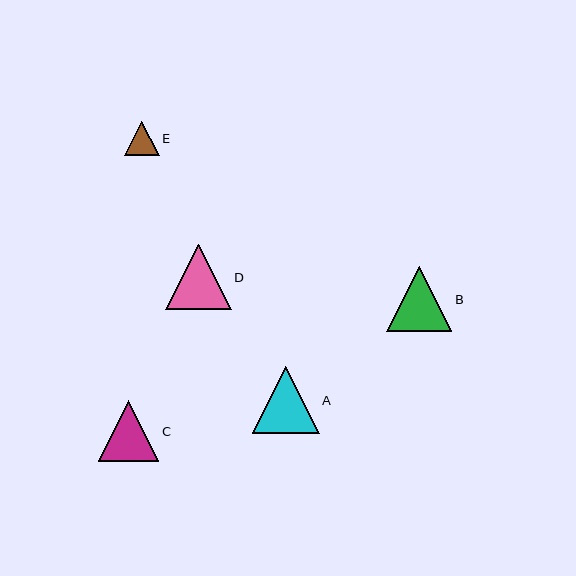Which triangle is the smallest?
Triangle E is the smallest with a size of approximately 35 pixels.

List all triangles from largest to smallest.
From largest to smallest: A, D, B, C, E.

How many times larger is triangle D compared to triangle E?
Triangle D is approximately 1.9 times the size of triangle E.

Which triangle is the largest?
Triangle A is the largest with a size of approximately 67 pixels.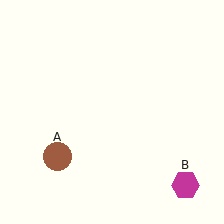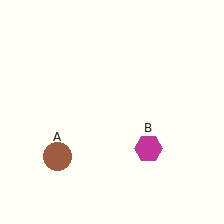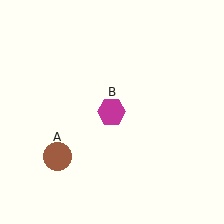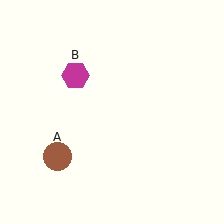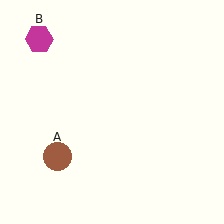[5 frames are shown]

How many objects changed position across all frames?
1 object changed position: magenta hexagon (object B).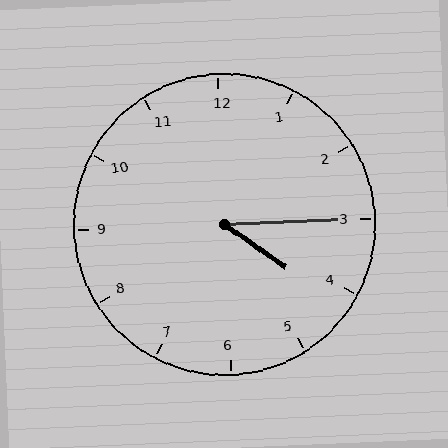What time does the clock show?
4:15.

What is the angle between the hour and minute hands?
Approximately 38 degrees.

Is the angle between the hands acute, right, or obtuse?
It is acute.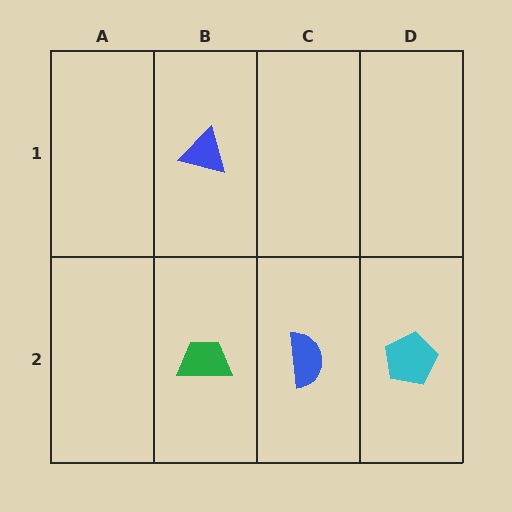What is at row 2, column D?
A cyan pentagon.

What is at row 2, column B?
A green trapezoid.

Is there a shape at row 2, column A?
No, that cell is empty.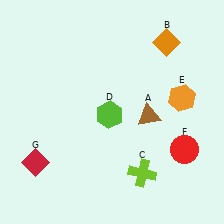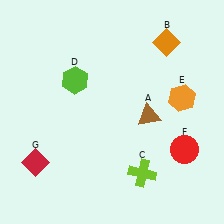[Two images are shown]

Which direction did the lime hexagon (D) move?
The lime hexagon (D) moved left.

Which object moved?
The lime hexagon (D) moved left.